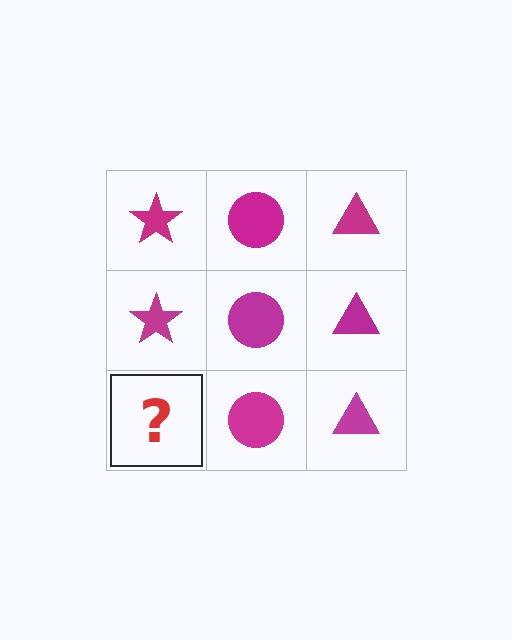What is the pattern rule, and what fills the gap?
The rule is that each column has a consistent shape. The gap should be filled with a magenta star.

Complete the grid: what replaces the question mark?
The question mark should be replaced with a magenta star.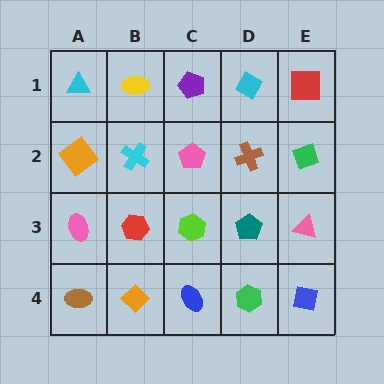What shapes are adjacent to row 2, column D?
A cyan diamond (row 1, column D), a teal pentagon (row 3, column D), a pink pentagon (row 2, column C), a green diamond (row 2, column E).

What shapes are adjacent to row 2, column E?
A red square (row 1, column E), a pink triangle (row 3, column E), a brown cross (row 2, column D).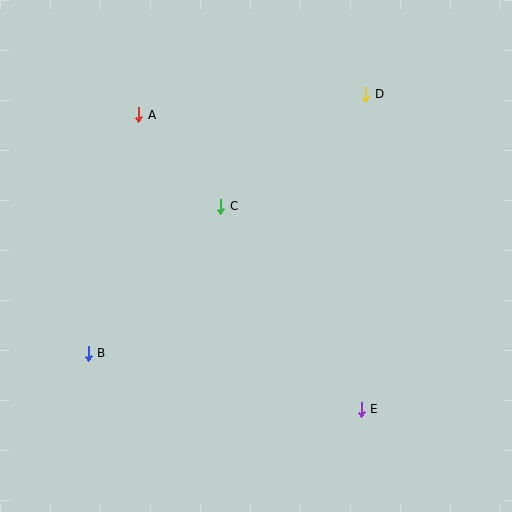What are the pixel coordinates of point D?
Point D is at (365, 94).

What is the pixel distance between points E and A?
The distance between E and A is 369 pixels.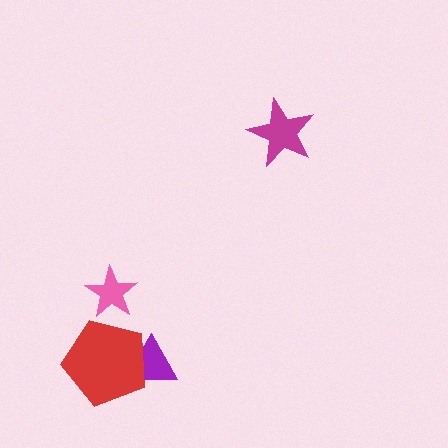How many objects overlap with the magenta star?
0 objects overlap with the magenta star.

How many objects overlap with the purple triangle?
1 object overlaps with the purple triangle.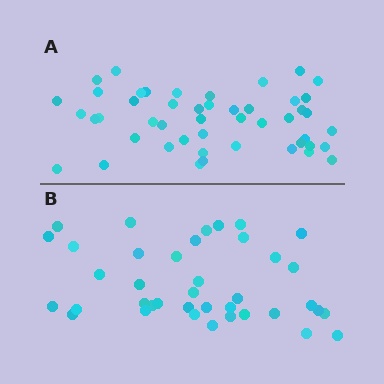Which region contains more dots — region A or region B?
Region A (the top region) has more dots.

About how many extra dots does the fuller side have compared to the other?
Region A has roughly 8 or so more dots than region B.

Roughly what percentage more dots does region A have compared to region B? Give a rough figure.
About 25% more.